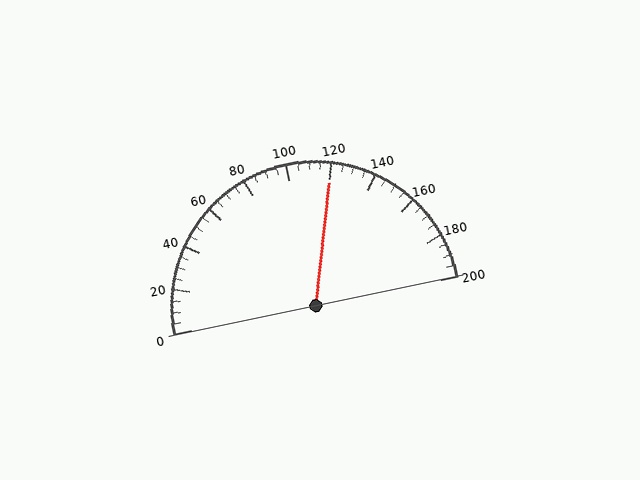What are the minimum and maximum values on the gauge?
The gauge ranges from 0 to 200.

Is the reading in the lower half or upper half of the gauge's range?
The reading is in the upper half of the range (0 to 200).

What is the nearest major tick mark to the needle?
The nearest major tick mark is 120.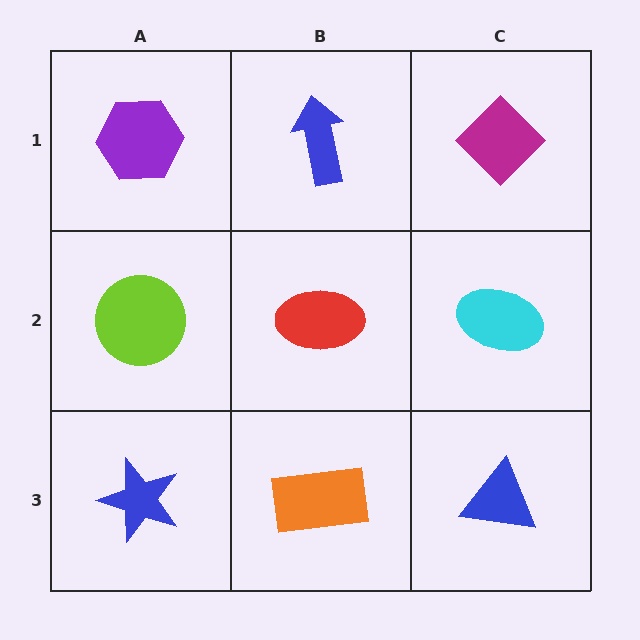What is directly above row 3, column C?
A cyan ellipse.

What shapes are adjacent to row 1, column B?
A red ellipse (row 2, column B), a purple hexagon (row 1, column A), a magenta diamond (row 1, column C).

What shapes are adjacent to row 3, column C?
A cyan ellipse (row 2, column C), an orange rectangle (row 3, column B).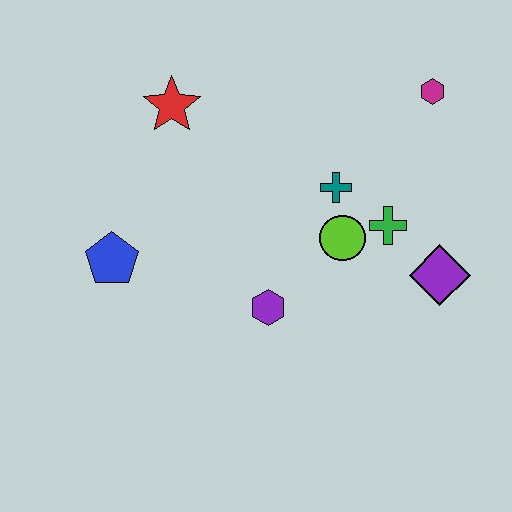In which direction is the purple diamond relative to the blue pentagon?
The purple diamond is to the right of the blue pentagon.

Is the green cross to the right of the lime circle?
Yes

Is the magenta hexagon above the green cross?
Yes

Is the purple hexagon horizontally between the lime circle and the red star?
Yes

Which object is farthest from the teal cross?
The blue pentagon is farthest from the teal cross.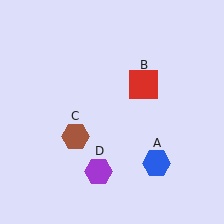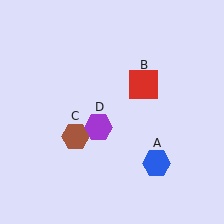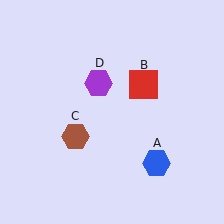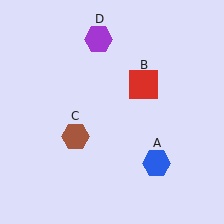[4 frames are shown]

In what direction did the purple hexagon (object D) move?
The purple hexagon (object D) moved up.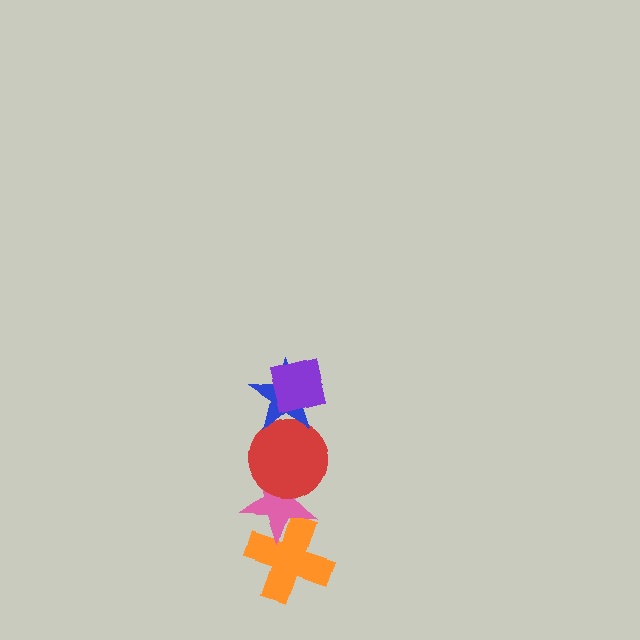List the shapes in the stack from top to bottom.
From top to bottom: the purple square, the blue star, the red circle, the pink star, the orange cross.